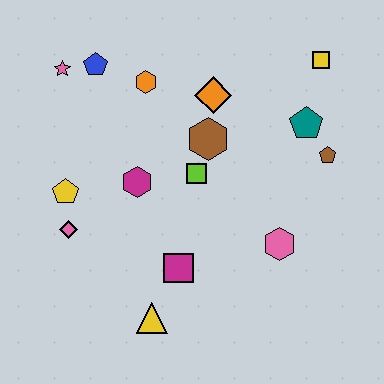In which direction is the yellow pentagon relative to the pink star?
The yellow pentagon is below the pink star.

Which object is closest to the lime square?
The brown hexagon is closest to the lime square.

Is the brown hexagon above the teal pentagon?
No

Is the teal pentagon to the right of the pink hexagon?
Yes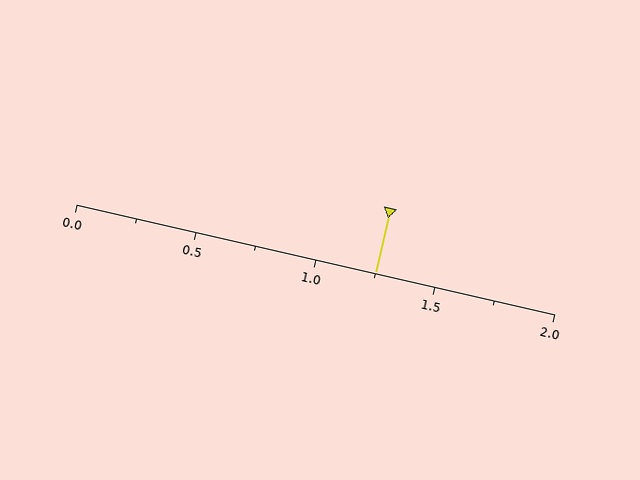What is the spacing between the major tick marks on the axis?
The major ticks are spaced 0.5 apart.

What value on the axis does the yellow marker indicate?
The marker indicates approximately 1.25.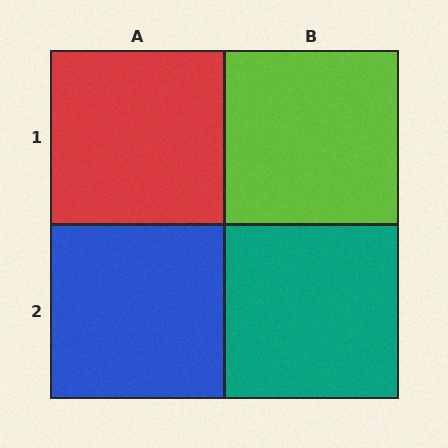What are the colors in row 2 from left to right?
Blue, teal.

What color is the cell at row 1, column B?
Lime.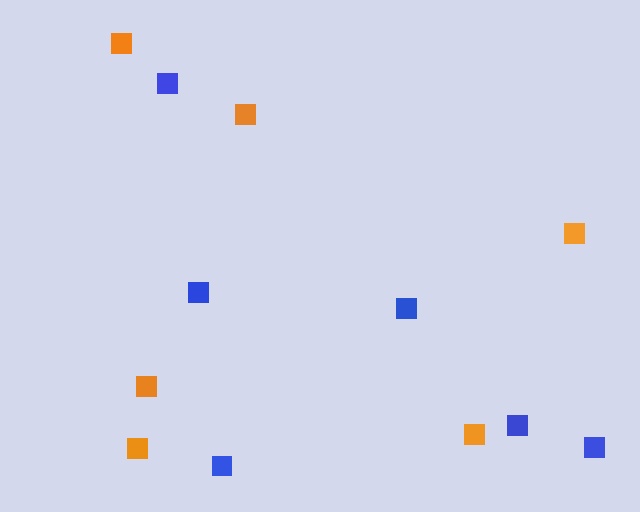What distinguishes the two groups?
There are 2 groups: one group of orange squares (6) and one group of blue squares (6).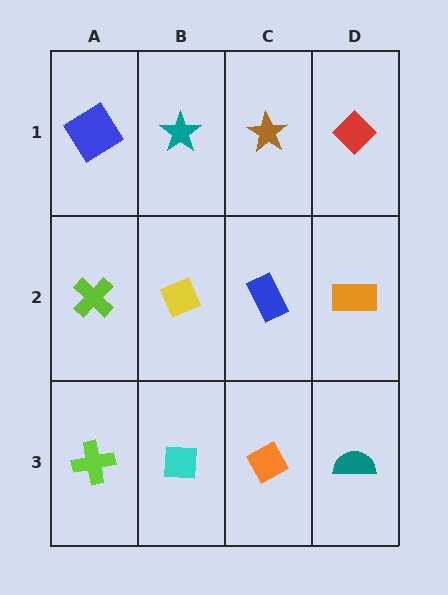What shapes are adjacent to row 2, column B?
A teal star (row 1, column B), a cyan square (row 3, column B), a lime cross (row 2, column A), a blue rectangle (row 2, column C).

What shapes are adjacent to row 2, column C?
A brown star (row 1, column C), an orange diamond (row 3, column C), a yellow diamond (row 2, column B), an orange rectangle (row 2, column D).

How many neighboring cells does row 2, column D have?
3.